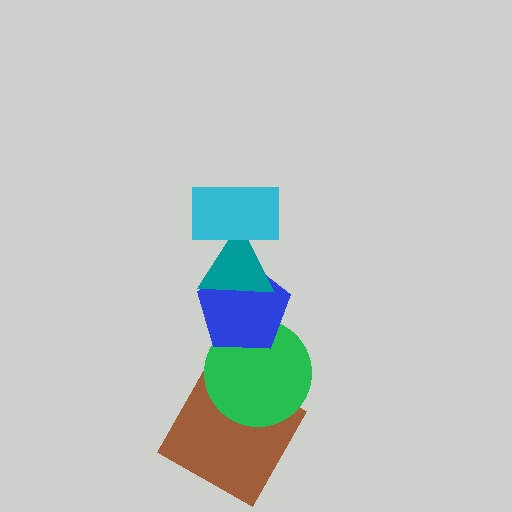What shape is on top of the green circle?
The blue pentagon is on top of the green circle.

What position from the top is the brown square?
The brown square is 5th from the top.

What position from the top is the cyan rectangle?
The cyan rectangle is 1st from the top.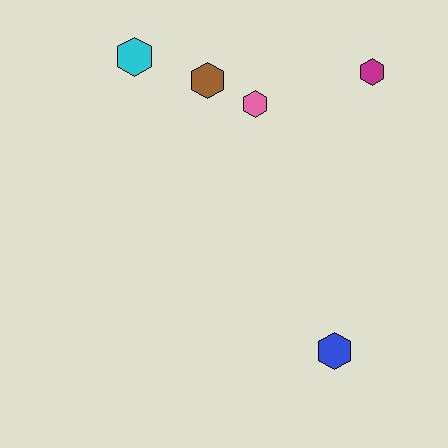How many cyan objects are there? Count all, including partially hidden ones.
There is 1 cyan object.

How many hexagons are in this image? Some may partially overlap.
There are 5 hexagons.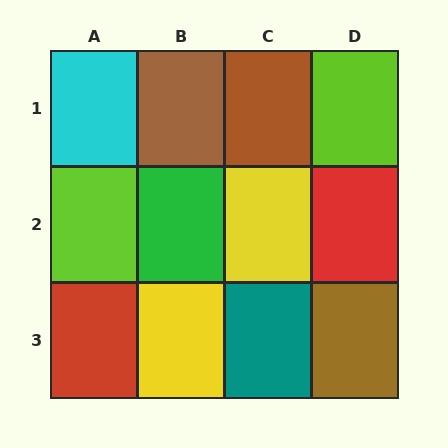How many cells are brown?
3 cells are brown.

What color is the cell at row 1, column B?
Brown.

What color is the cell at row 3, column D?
Brown.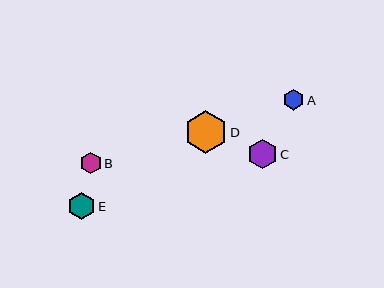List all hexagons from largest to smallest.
From largest to smallest: D, C, E, B, A.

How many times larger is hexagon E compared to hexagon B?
Hexagon E is approximately 1.2 times the size of hexagon B.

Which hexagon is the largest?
Hexagon D is the largest with a size of approximately 43 pixels.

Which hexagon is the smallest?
Hexagon A is the smallest with a size of approximately 21 pixels.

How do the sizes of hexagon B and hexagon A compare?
Hexagon B and hexagon A are approximately the same size.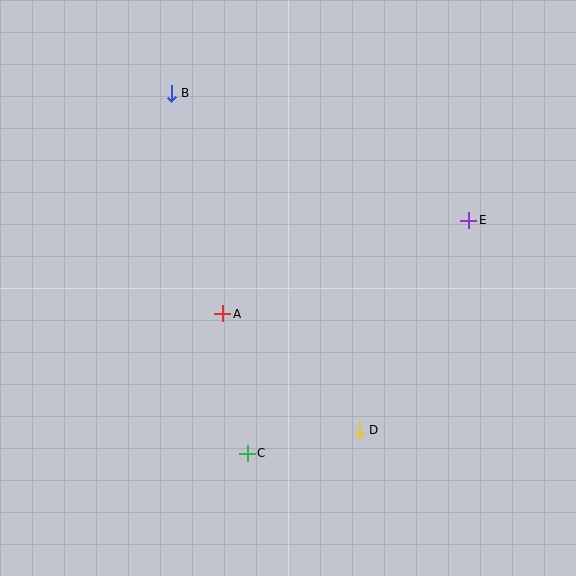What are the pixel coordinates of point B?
Point B is at (171, 93).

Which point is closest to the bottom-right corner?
Point D is closest to the bottom-right corner.